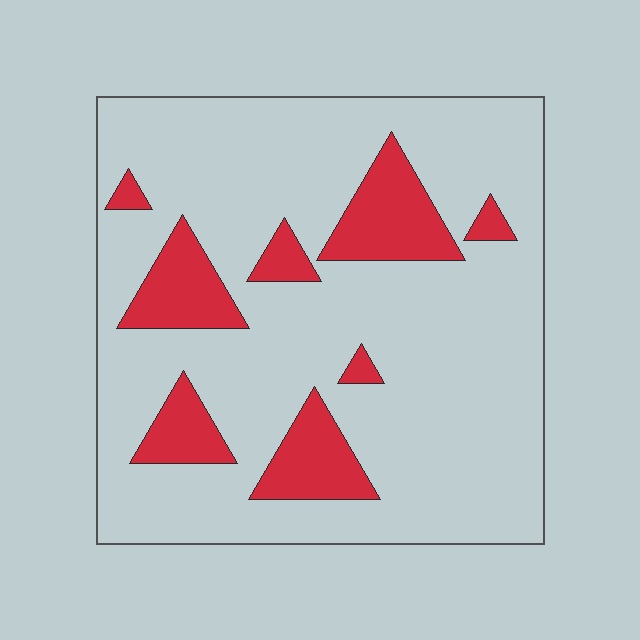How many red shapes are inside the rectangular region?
8.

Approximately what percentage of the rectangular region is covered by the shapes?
Approximately 20%.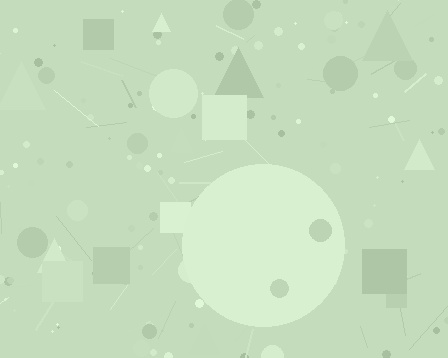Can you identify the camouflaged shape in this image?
The camouflaged shape is a circle.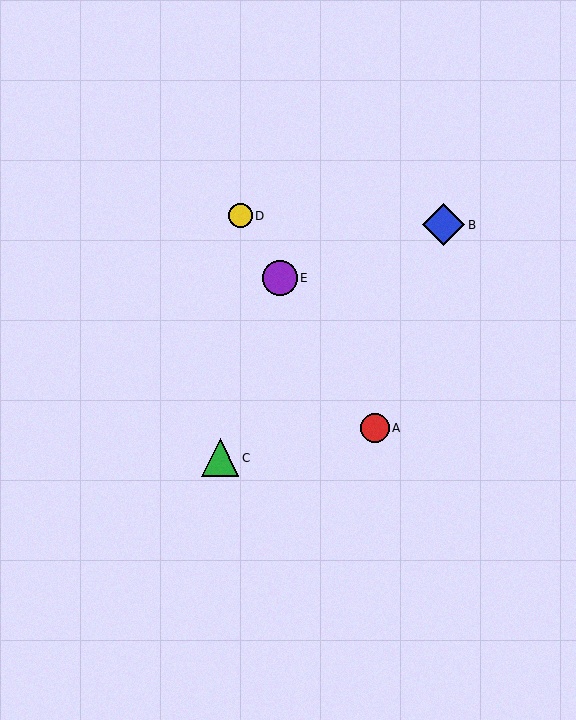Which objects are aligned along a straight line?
Objects A, D, E are aligned along a straight line.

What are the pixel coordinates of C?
Object C is at (220, 458).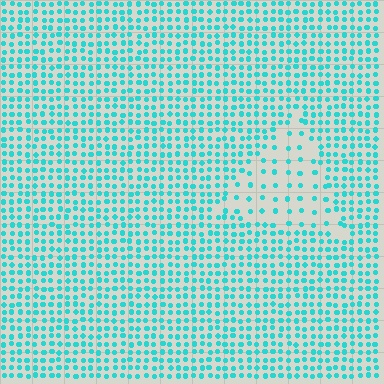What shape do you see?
I see a triangle.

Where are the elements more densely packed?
The elements are more densely packed outside the triangle boundary.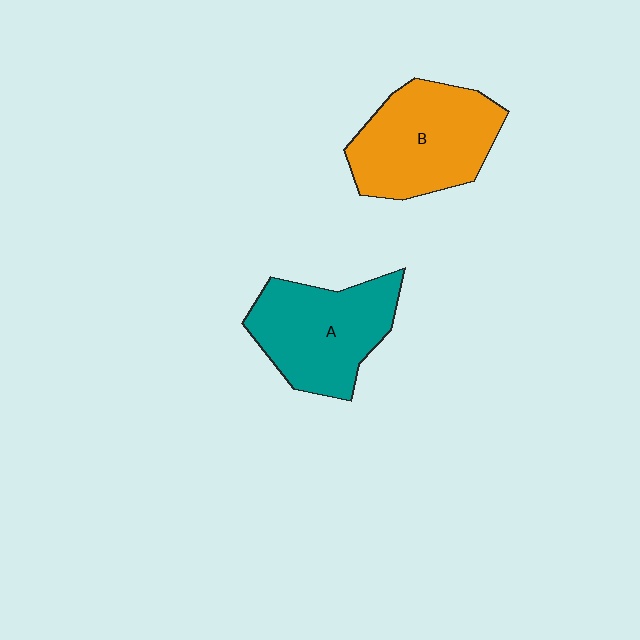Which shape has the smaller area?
Shape A (teal).